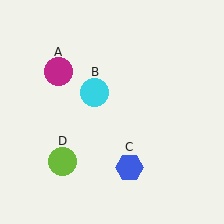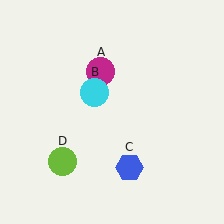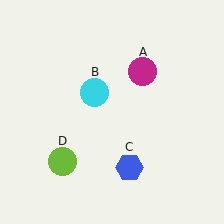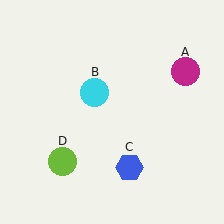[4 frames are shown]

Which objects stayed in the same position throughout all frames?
Cyan circle (object B) and blue hexagon (object C) and lime circle (object D) remained stationary.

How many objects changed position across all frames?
1 object changed position: magenta circle (object A).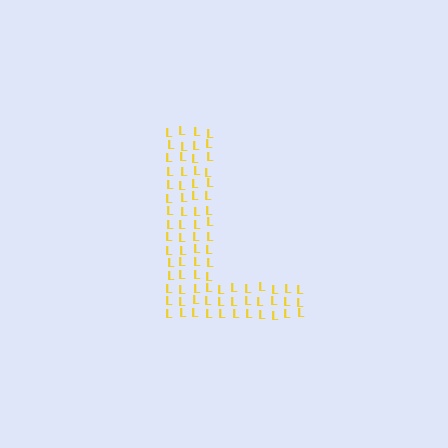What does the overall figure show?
The overall figure shows the letter L.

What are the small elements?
The small elements are letter L's.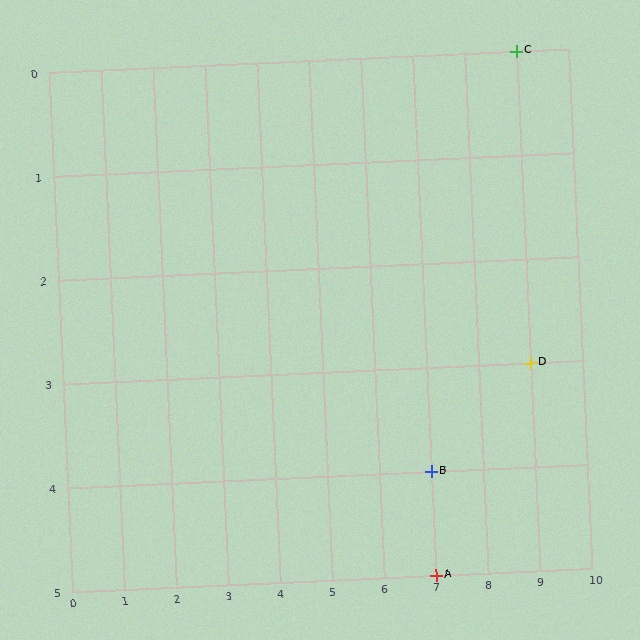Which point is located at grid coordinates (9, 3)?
Point D is at (9, 3).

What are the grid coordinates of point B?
Point B is at grid coordinates (7, 4).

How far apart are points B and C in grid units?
Points B and C are 2 columns and 4 rows apart (about 4.5 grid units diagonally).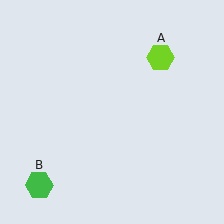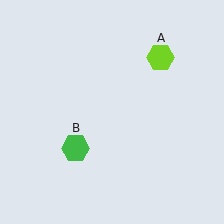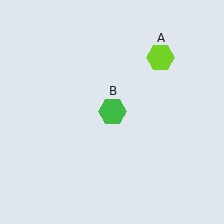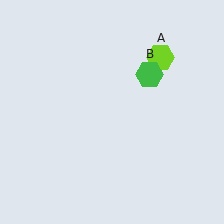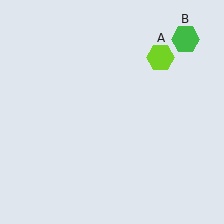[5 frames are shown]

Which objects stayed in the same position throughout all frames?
Lime hexagon (object A) remained stationary.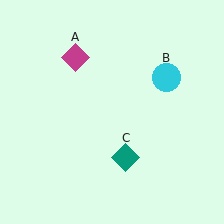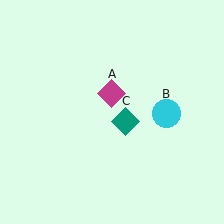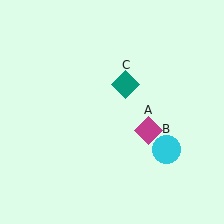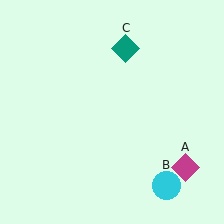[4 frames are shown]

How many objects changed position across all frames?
3 objects changed position: magenta diamond (object A), cyan circle (object B), teal diamond (object C).